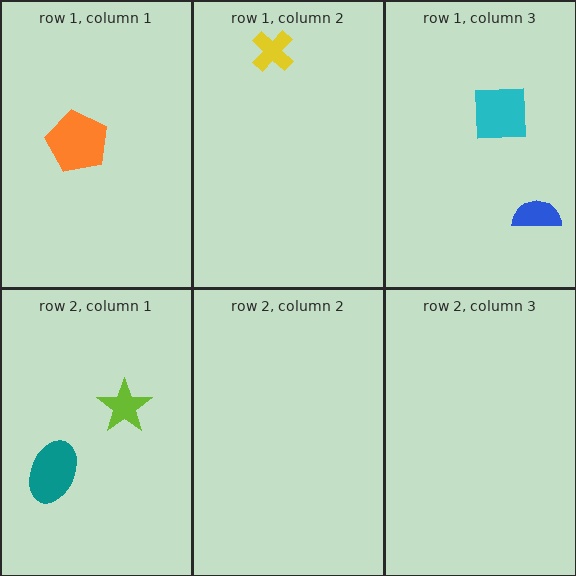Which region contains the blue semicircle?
The row 1, column 3 region.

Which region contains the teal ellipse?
The row 2, column 1 region.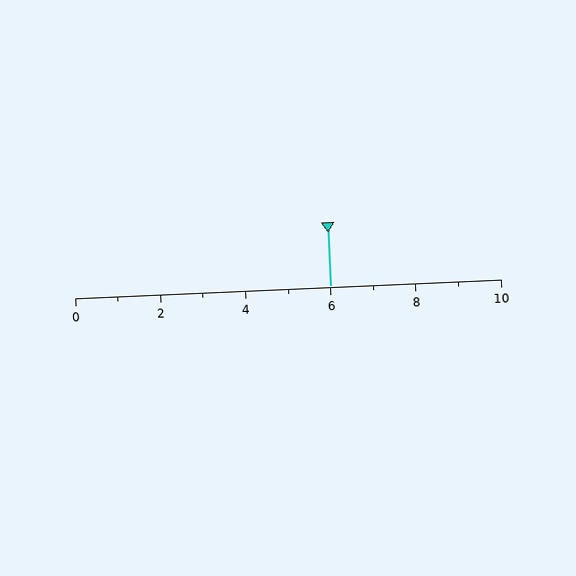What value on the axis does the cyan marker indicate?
The marker indicates approximately 6.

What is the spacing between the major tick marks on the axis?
The major ticks are spaced 2 apart.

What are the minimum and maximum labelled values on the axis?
The axis runs from 0 to 10.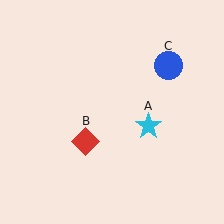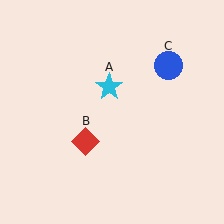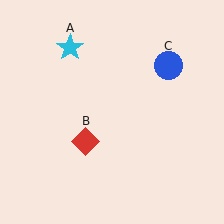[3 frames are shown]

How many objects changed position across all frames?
1 object changed position: cyan star (object A).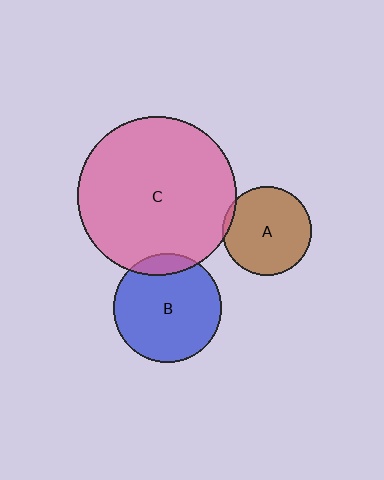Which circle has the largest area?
Circle C (pink).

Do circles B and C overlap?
Yes.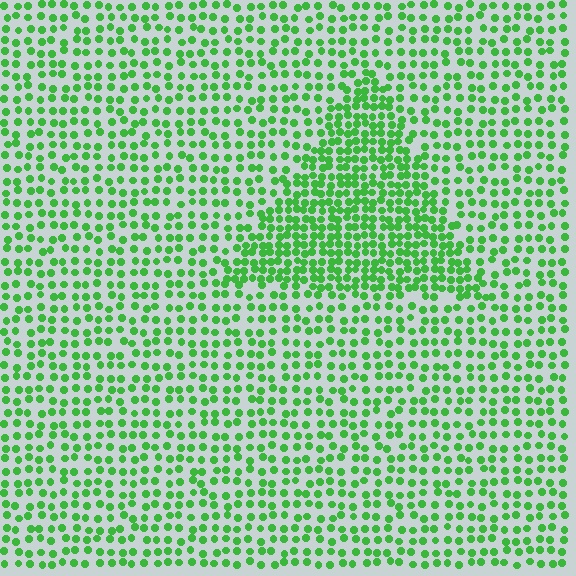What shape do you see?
I see a triangle.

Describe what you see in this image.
The image contains small green elements arranged at two different densities. A triangle-shaped region is visible where the elements are more densely packed than the surrounding area.